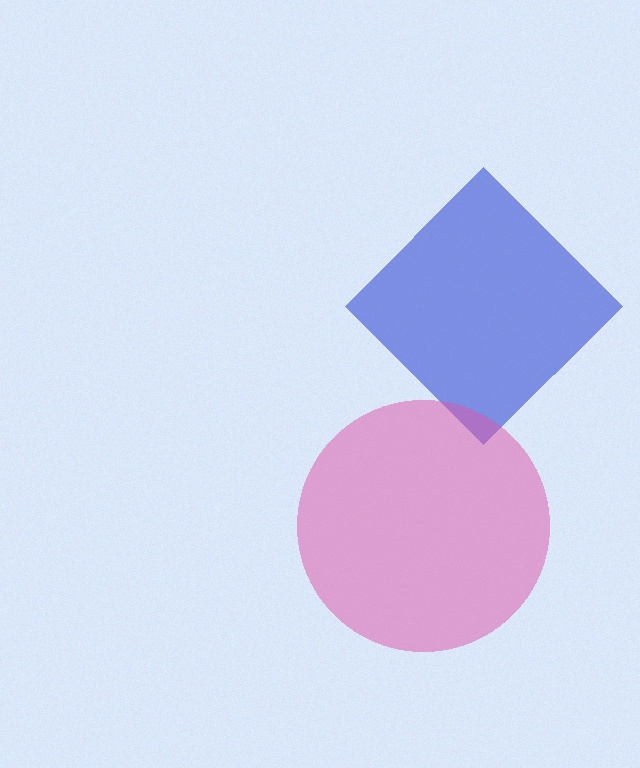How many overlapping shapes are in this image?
There are 2 overlapping shapes in the image.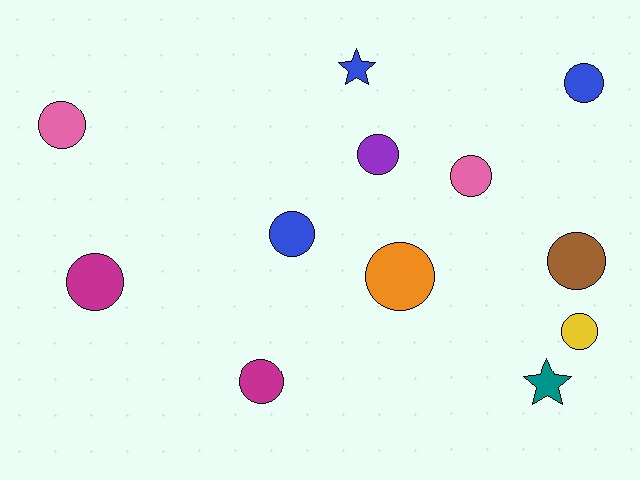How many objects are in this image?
There are 12 objects.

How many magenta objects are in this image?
There are 2 magenta objects.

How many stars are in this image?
There are 2 stars.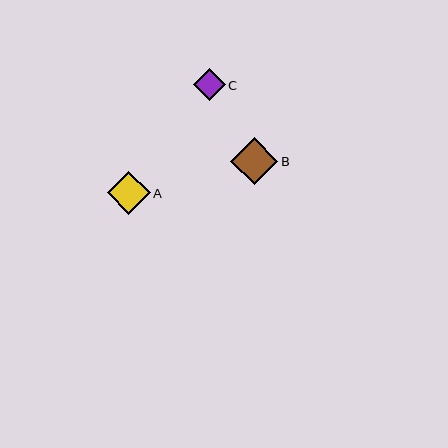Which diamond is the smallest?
Diamond C is the smallest with a size of approximately 32 pixels.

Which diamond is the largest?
Diamond B is the largest with a size of approximately 47 pixels.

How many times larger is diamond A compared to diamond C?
Diamond A is approximately 1.3 times the size of diamond C.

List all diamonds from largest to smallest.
From largest to smallest: B, A, C.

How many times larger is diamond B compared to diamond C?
Diamond B is approximately 1.5 times the size of diamond C.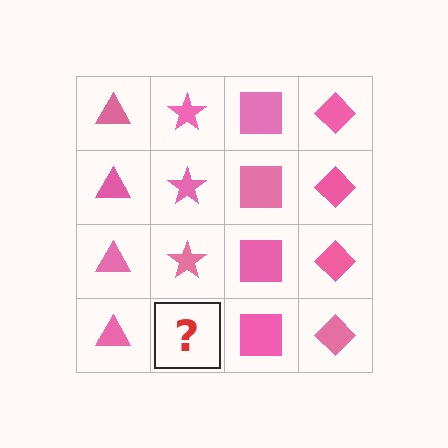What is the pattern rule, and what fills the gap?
The rule is that each column has a consistent shape. The gap should be filled with a pink star.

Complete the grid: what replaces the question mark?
The question mark should be replaced with a pink star.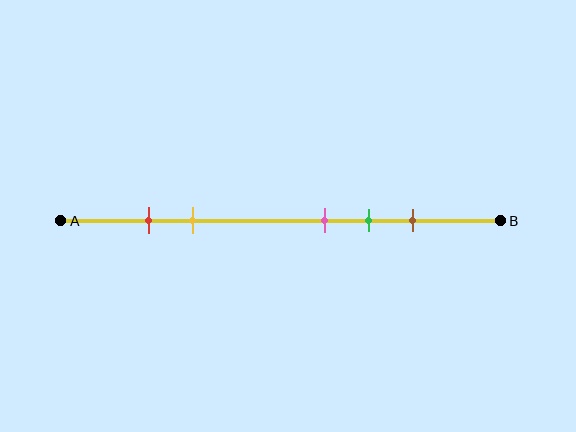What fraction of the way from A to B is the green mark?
The green mark is approximately 70% (0.7) of the way from A to B.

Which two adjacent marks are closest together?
The red and yellow marks are the closest adjacent pair.